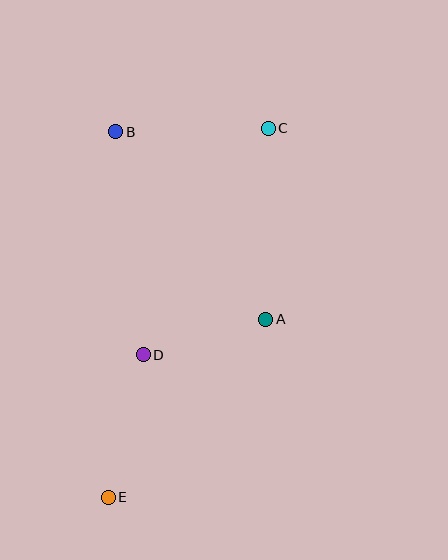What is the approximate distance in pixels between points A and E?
The distance between A and E is approximately 238 pixels.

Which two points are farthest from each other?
Points C and E are farthest from each other.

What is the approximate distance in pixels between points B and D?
The distance between B and D is approximately 224 pixels.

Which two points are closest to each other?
Points A and D are closest to each other.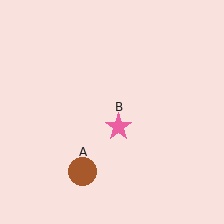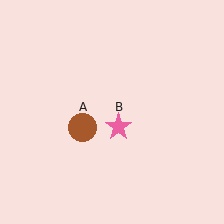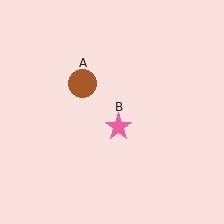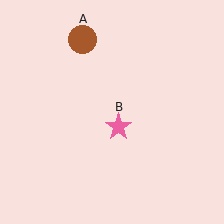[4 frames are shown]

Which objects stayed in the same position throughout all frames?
Pink star (object B) remained stationary.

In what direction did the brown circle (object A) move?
The brown circle (object A) moved up.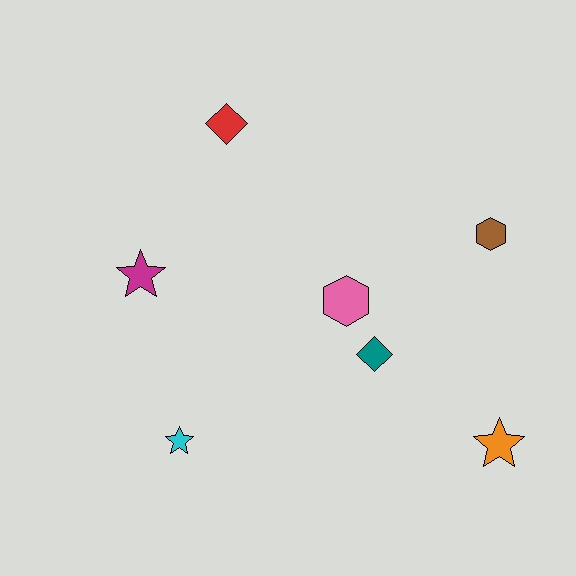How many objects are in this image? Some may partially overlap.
There are 7 objects.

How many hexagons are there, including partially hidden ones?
There are 2 hexagons.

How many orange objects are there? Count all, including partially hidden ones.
There is 1 orange object.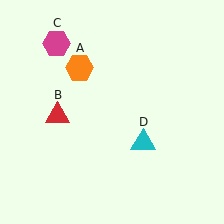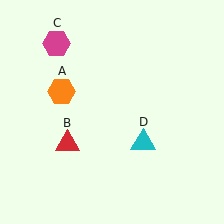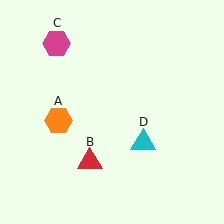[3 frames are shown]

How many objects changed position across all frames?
2 objects changed position: orange hexagon (object A), red triangle (object B).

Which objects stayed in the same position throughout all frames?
Magenta hexagon (object C) and cyan triangle (object D) remained stationary.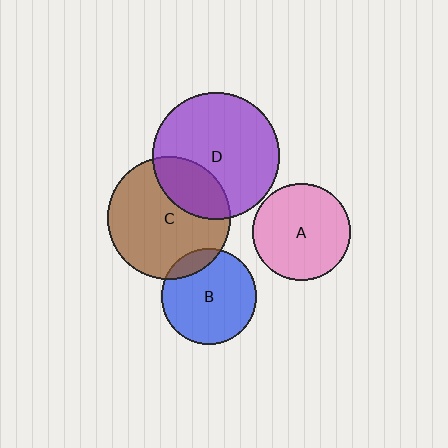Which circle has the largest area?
Circle D (purple).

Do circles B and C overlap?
Yes.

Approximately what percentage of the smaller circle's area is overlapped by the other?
Approximately 15%.